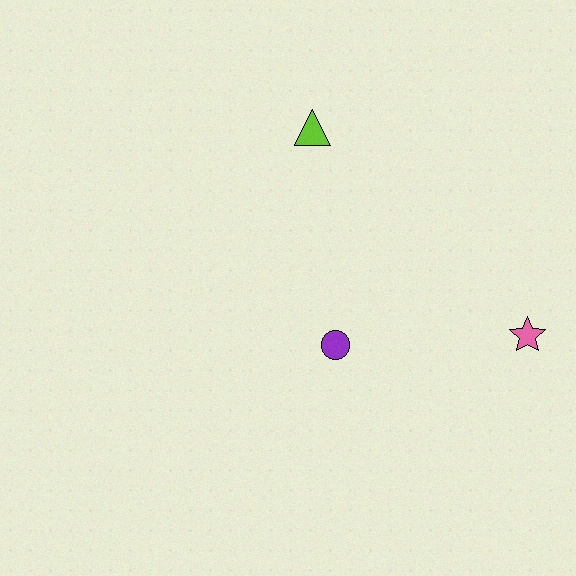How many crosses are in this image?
There are no crosses.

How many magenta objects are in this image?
There are no magenta objects.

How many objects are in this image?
There are 3 objects.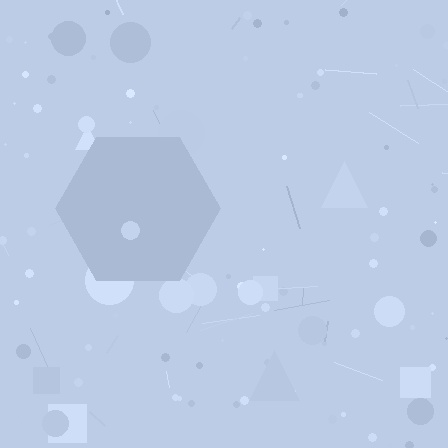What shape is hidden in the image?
A hexagon is hidden in the image.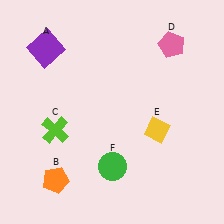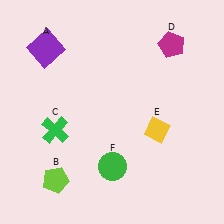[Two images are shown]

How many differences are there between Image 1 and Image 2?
There are 3 differences between the two images.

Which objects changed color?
B changed from orange to lime. C changed from lime to green. D changed from pink to magenta.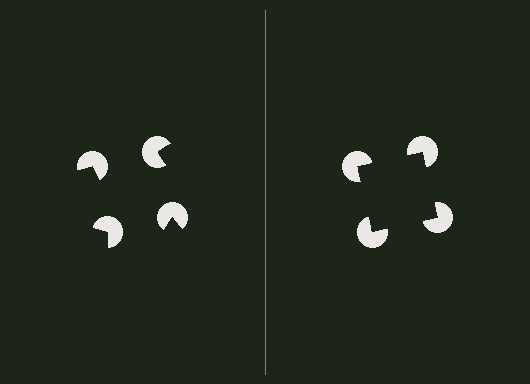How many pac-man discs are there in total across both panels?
8 — 4 on each side.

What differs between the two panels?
The pac-man discs are positioned identically on both sides; only the wedge orientations differ. On the right they align to a square; on the left they are misaligned.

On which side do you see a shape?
An illusory square appears on the right side. On the left side the wedge cuts are rotated, so no coherent shape forms.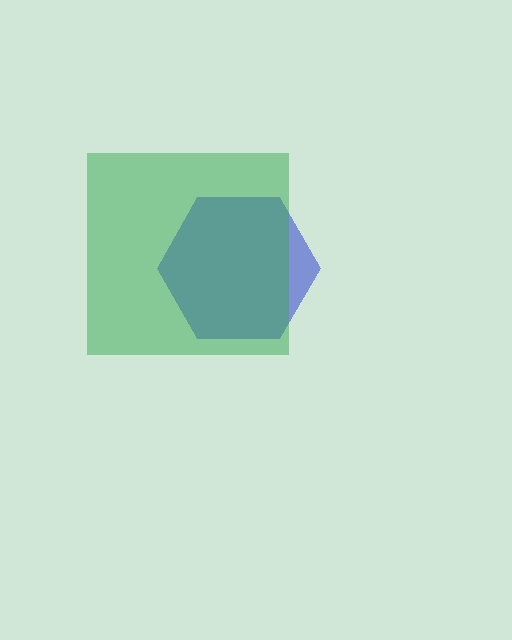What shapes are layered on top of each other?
The layered shapes are: a blue hexagon, a green square.